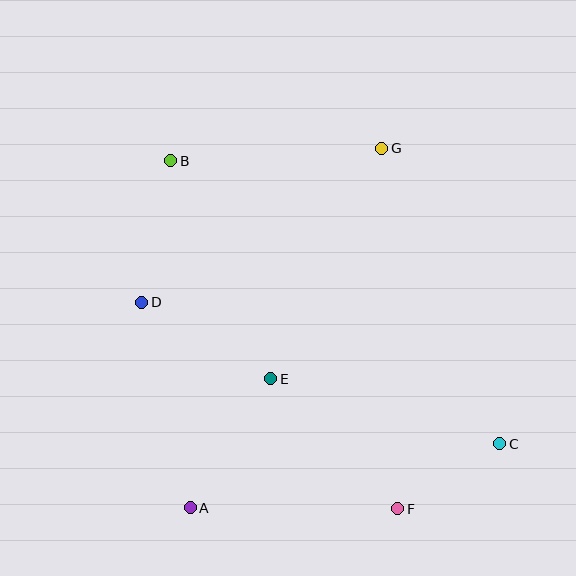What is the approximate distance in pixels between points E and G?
The distance between E and G is approximately 256 pixels.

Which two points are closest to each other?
Points C and F are closest to each other.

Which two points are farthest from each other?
Points B and C are farthest from each other.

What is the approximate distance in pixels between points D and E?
The distance between D and E is approximately 150 pixels.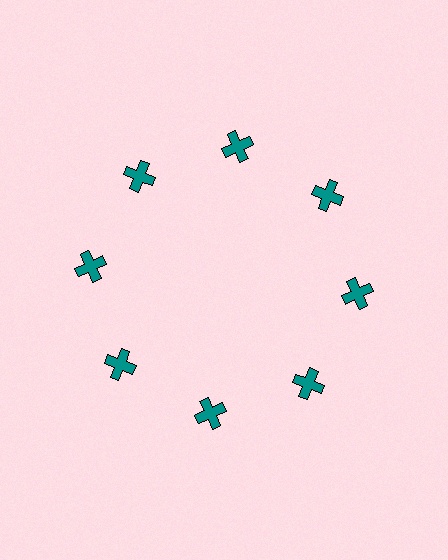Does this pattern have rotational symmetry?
Yes, this pattern has 8-fold rotational symmetry. It looks the same after rotating 45 degrees around the center.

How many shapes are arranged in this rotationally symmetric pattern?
There are 8 shapes, arranged in 8 groups of 1.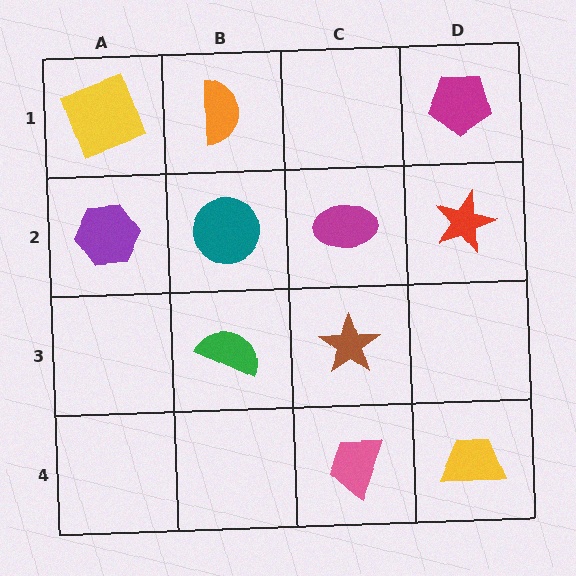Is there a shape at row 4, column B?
No, that cell is empty.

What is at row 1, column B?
An orange semicircle.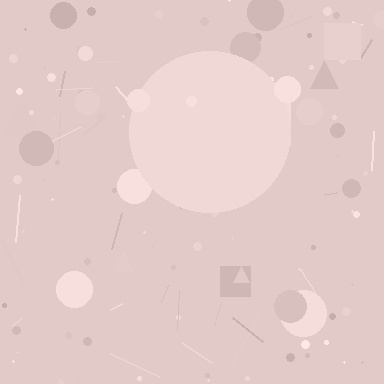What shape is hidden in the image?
A circle is hidden in the image.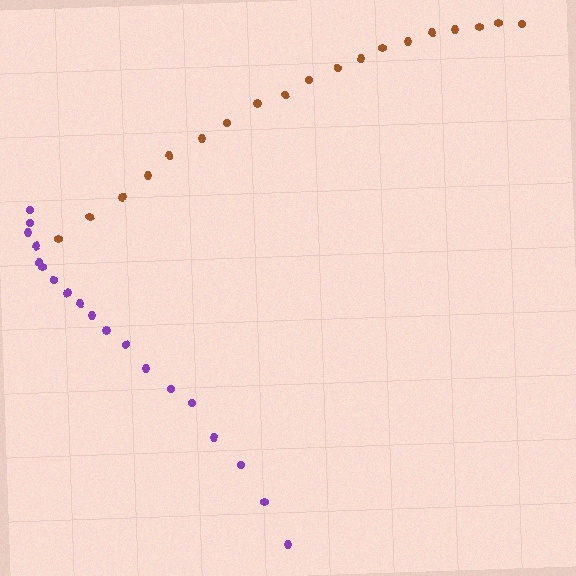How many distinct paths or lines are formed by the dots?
There are 2 distinct paths.